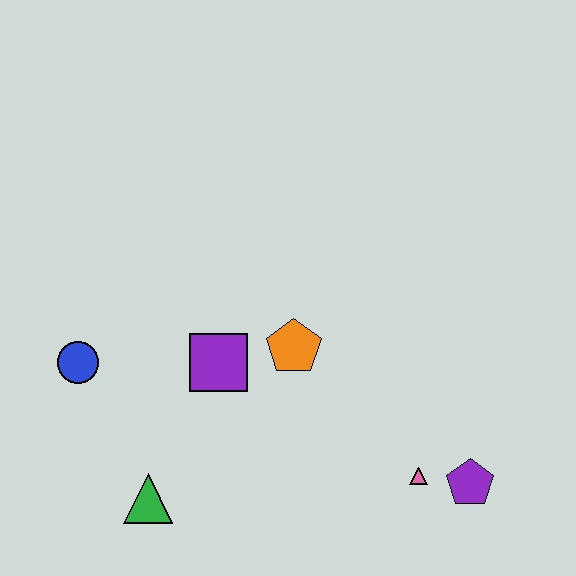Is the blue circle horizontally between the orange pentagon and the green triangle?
No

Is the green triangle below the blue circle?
Yes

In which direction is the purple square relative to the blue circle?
The purple square is to the right of the blue circle.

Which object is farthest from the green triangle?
The purple pentagon is farthest from the green triangle.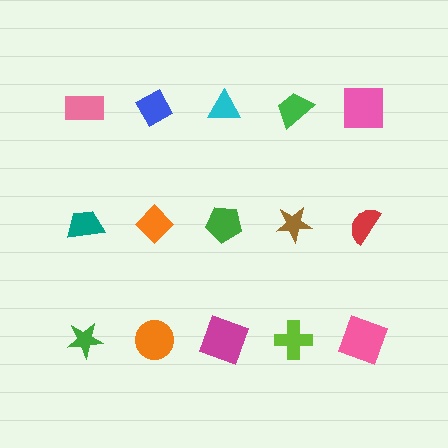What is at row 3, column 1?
A green star.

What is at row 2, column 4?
A brown star.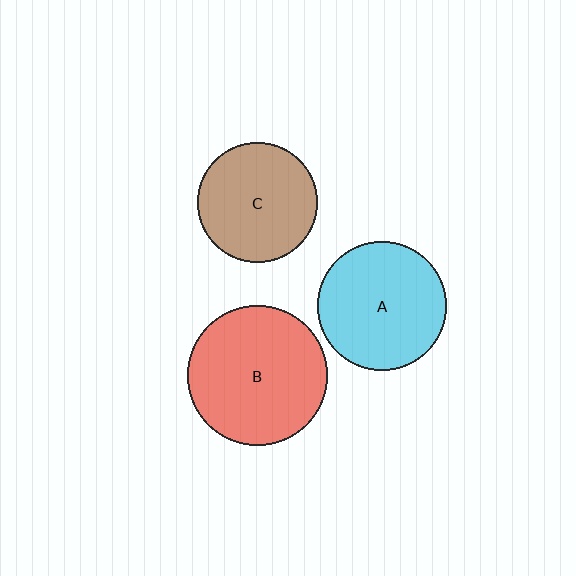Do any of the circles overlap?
No, none of the circles overlap.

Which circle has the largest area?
Circle B (red).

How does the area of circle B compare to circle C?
Approximately 1.4 times.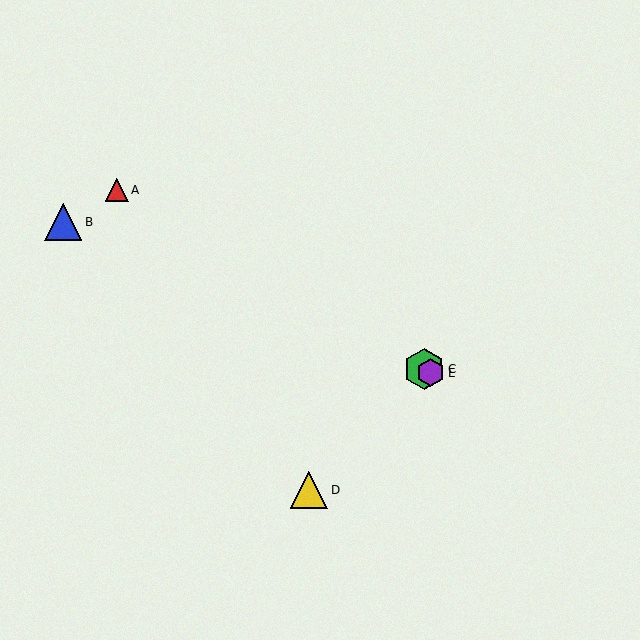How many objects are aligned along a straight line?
3 objects (A, C, E) are aligned along a straight line.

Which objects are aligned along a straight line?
Objects A, C, E are aligned along a straight line.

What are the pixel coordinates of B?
Object B is at (63, 222).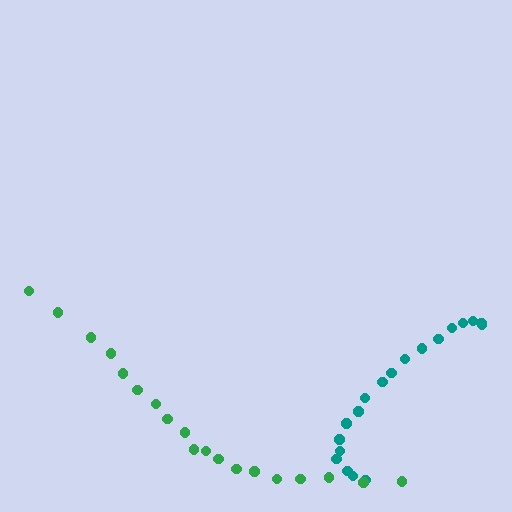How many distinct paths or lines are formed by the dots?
There are 2 distinct paths.